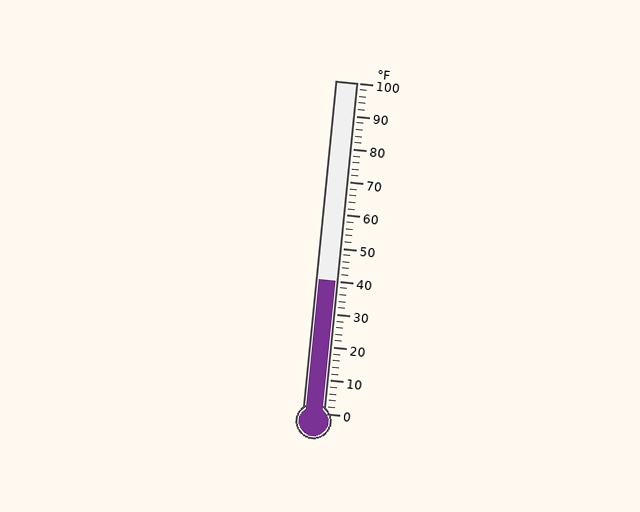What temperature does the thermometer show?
The thermometer shows approximately 40°F.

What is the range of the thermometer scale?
The thermometer scale ranges from 0°F to 100°F.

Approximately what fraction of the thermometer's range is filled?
The thermometer is filled to approximately 40% of its range.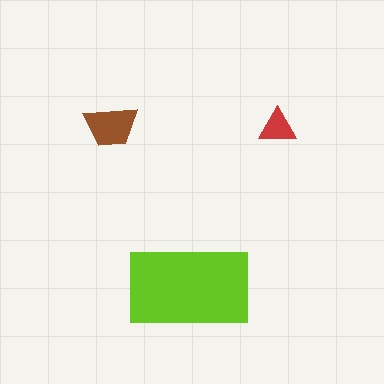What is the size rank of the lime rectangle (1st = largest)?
1st.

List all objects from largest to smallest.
The lime rectangle, the brown trapezoid, the red triangle.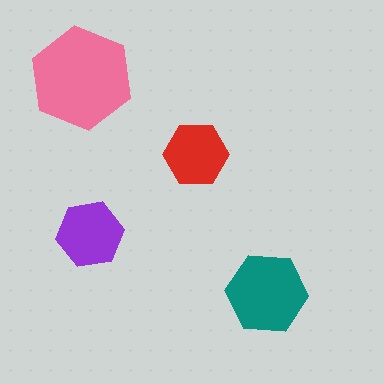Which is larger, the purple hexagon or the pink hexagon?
The pink one.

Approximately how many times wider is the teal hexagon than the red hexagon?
About 1.5 times wider.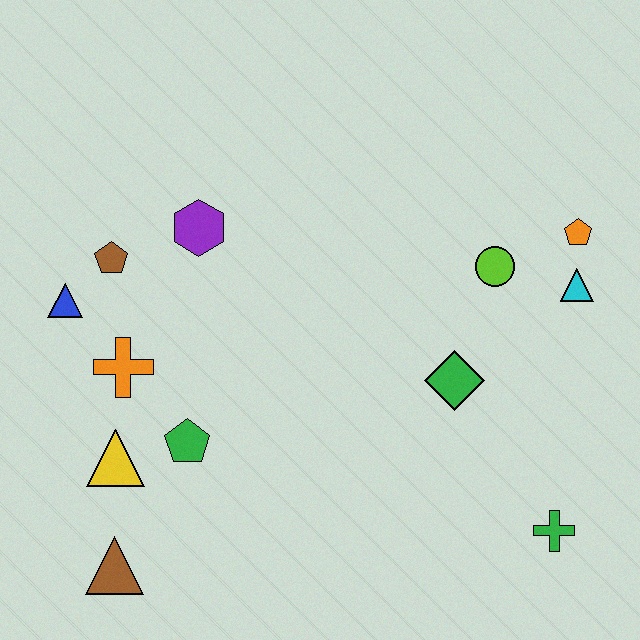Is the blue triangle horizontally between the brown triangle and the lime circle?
No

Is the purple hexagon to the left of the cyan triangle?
Yes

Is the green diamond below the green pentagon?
No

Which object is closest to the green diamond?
The lime circle is closest to the green diamond.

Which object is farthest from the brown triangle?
The orange pentagon is farthest from the brown triangle.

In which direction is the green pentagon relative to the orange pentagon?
The green pentagon is to the left of the orange pentagon.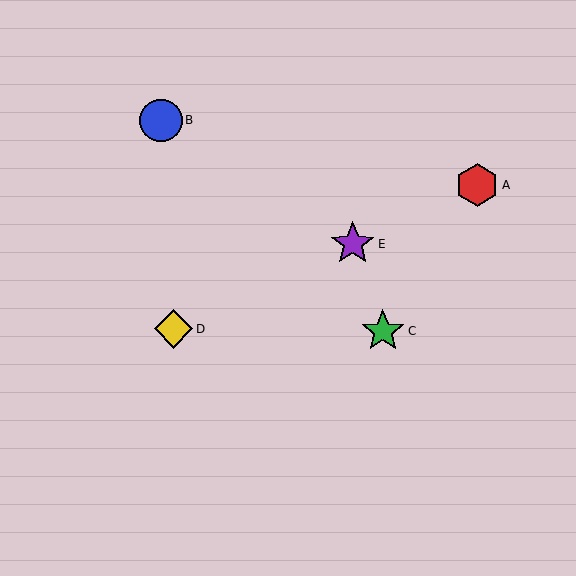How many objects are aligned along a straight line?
3 objects (A, D, E) are aligned along a straight line.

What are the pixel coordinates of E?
Object E is at (353, 244).